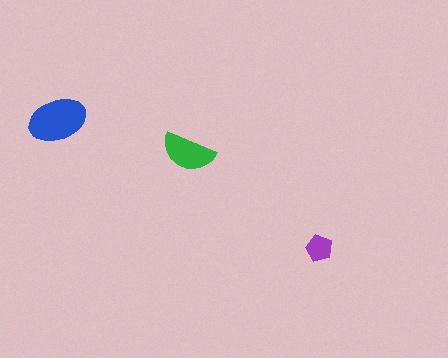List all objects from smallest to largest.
The purple pentagon, the green semicircle, the blue ellipse.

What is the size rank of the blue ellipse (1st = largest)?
1st.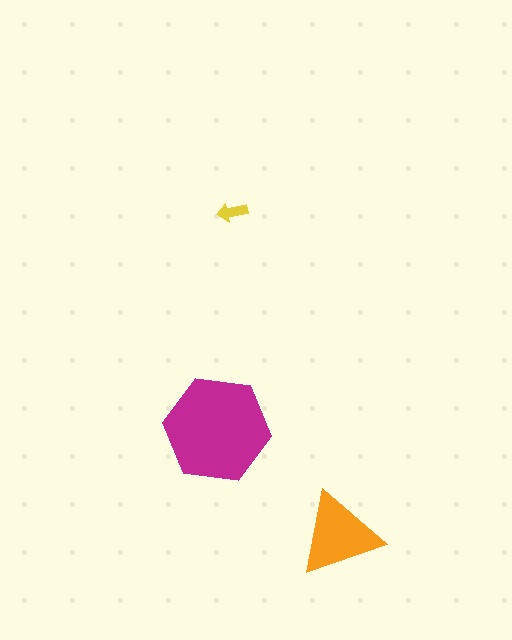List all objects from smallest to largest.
The yellow arrow, the orange triangle, the magenta hexagon.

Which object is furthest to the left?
The magenta hexagon is leftmost.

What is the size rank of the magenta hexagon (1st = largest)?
1st.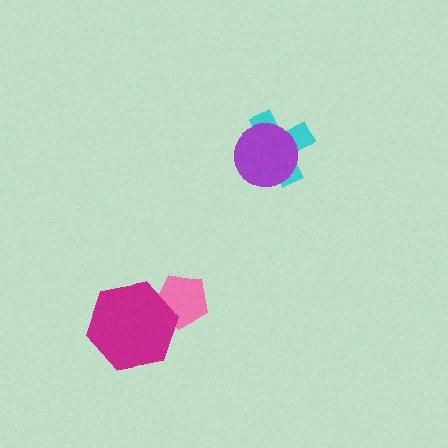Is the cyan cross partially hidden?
Yes, it is partially covered by another shape.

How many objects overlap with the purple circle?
1 object overlaps with the purple circle.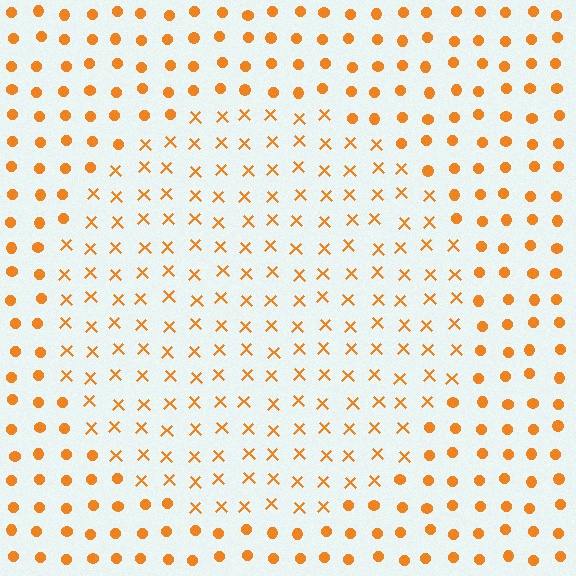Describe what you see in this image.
The image is filled with small orange elements arranged in a uniform grid. A circle-shaped region contains X marks, while the surrounding area contains circles. The boundary is defined purely by the change in element shape.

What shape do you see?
I see a circle.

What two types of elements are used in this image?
The image uses X marks inside the circle region and circles outside it.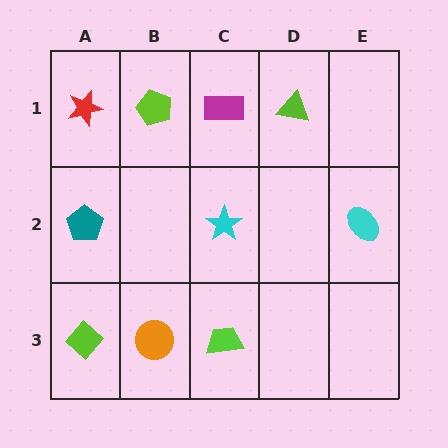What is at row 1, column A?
A red star.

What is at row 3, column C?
A lime trapezoid.